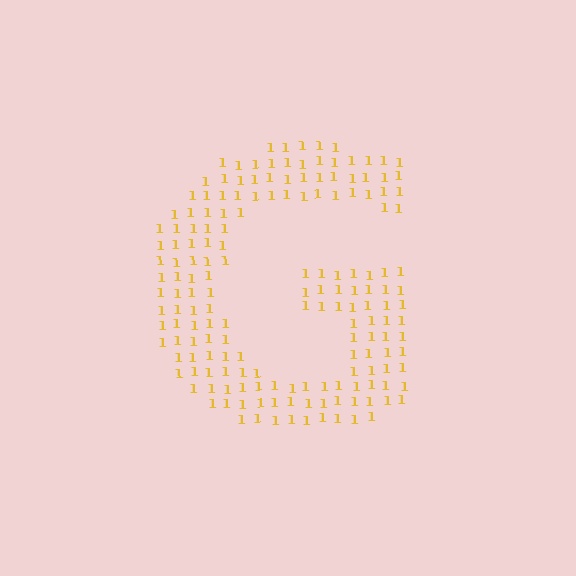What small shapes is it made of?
It is made of small digit 1's.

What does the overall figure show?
The overall figure shows the letter G.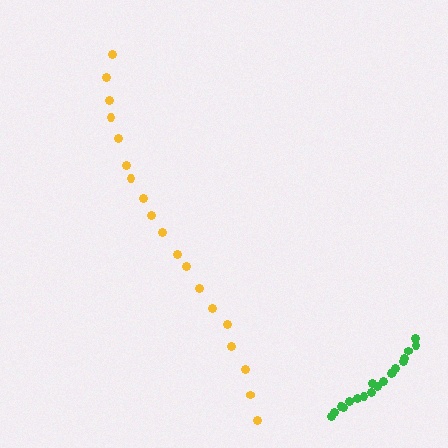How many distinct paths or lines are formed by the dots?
There are 2 distinct paths.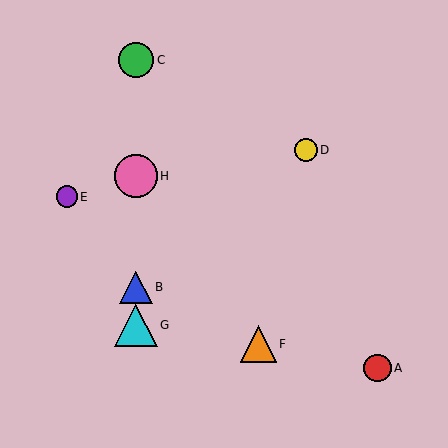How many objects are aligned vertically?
4 objects (B, C, G, H) are aligned vertically.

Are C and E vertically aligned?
No, C is at x≈136 and E is at x≈67.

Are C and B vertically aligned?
Yes, both are at x≈136.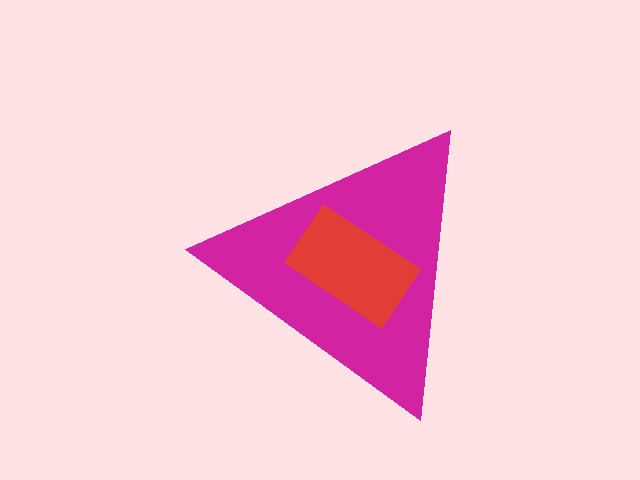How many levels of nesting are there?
2.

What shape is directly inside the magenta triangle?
The red rectangle.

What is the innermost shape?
The red rectangle.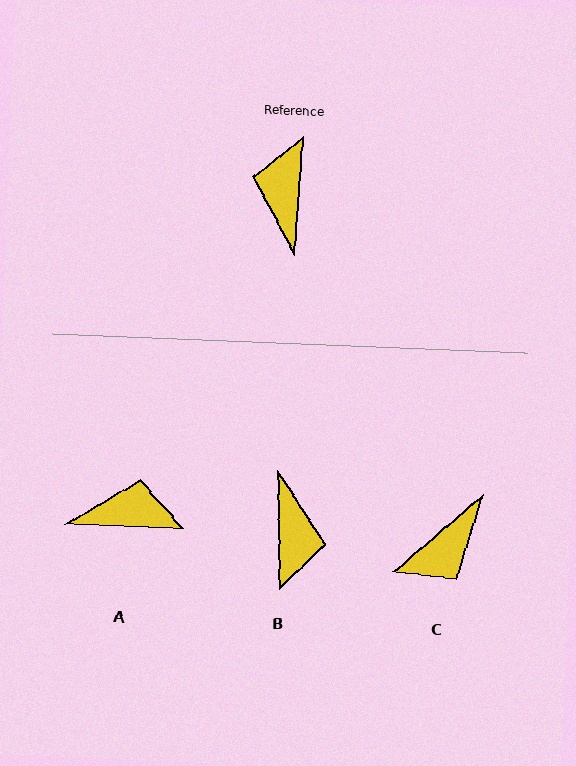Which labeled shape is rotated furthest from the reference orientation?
B, about 175 degrees away.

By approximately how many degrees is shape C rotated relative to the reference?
Approximately 135 degrees counter-clockwise.